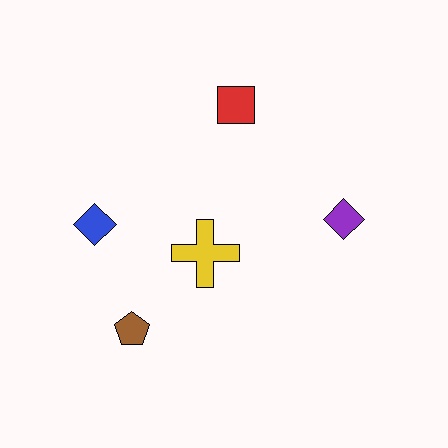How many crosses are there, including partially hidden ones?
There is 1 cross.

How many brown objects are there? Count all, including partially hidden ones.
There is 1 brown object.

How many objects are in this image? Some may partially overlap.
There are 5 objects.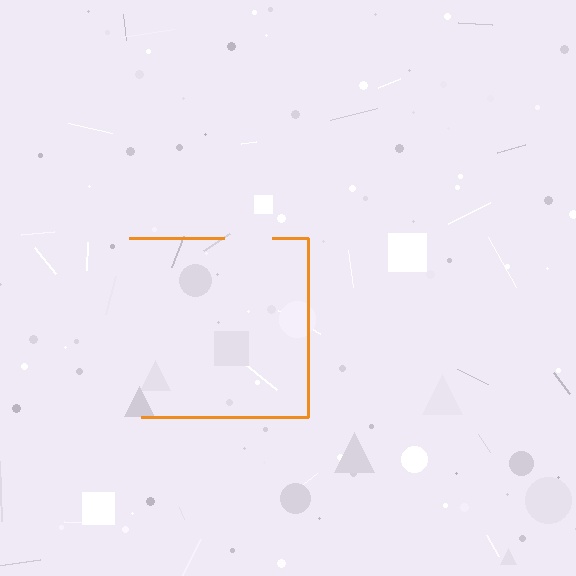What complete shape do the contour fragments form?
The contour fragments form a square.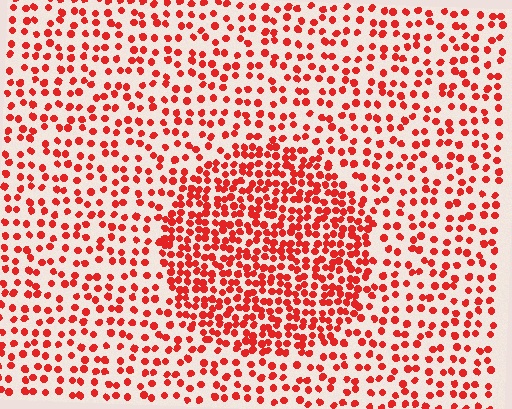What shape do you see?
I see a circle.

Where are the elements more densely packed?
The elements are more densely packed inside the circle boundary.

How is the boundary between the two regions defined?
The boundary is defined by a change in element density (approximately 2.0x ratio). All elements are the same color, size, and shape.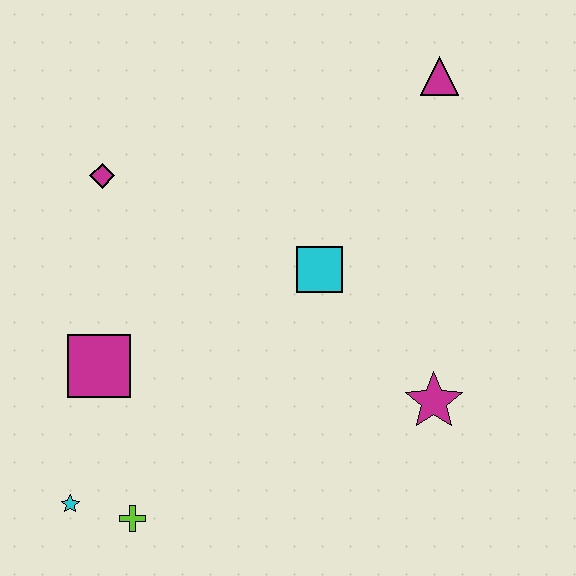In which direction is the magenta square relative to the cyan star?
The magenta square is above the cyan star.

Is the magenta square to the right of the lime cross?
No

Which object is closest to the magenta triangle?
The cyan square is closest to the magenta triangle.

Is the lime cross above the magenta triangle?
No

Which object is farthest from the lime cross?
The magenta triangle is farthest from the lime cross.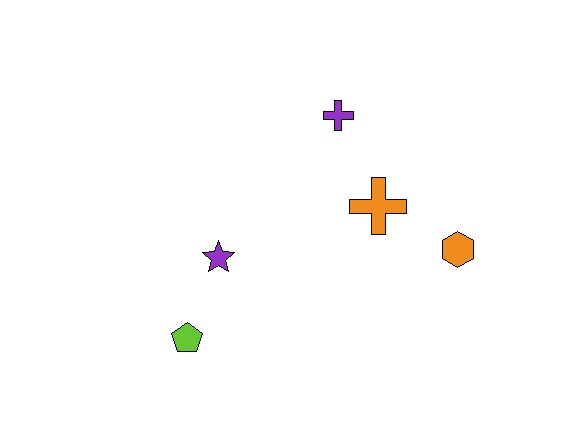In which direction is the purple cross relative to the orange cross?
The purple cross is above the orange cross.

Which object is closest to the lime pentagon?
The purple star is closest to the lime pentagon.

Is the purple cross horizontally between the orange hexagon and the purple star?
Yes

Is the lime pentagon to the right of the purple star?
No